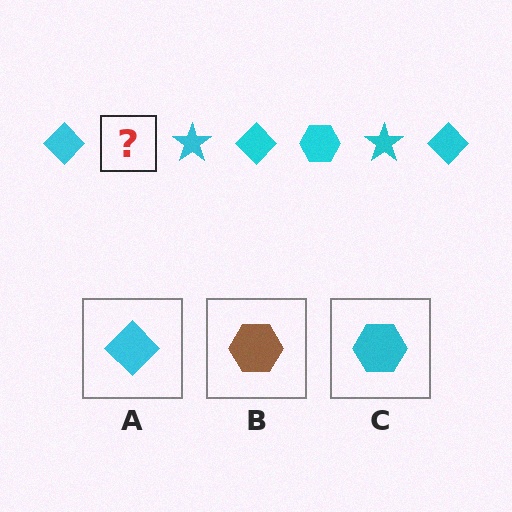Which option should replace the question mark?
Option C.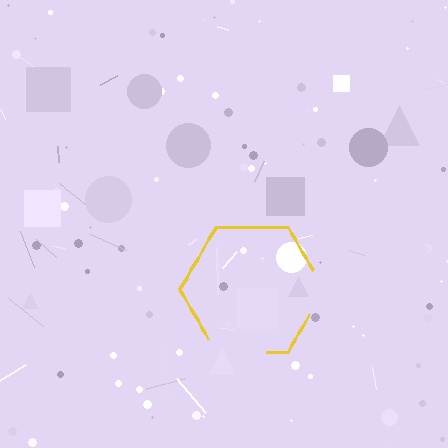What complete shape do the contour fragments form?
The contour fragments form a hexagon.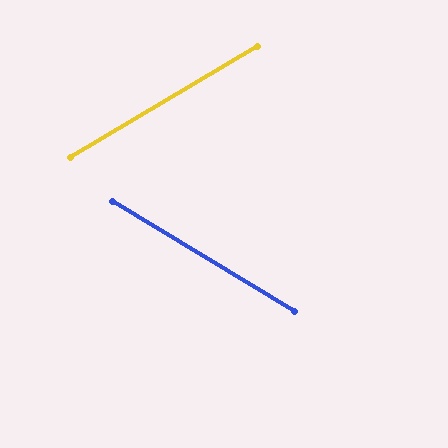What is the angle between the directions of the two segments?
Approximately 62 degrees.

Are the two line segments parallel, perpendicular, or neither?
Neither parallel nor perpendicular — they differ by about 62°.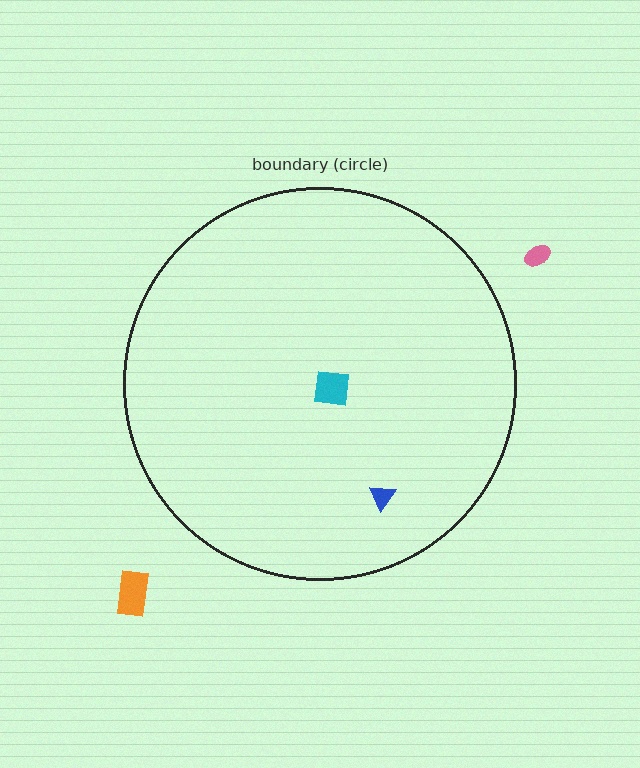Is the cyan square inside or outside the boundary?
Inside.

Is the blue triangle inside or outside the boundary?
Inside.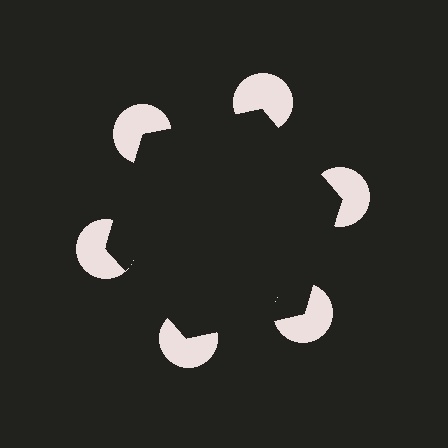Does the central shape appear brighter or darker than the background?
It typically appears slightly darker than the background, even though no actual brightness change is drawn.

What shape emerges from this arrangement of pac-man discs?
An illusory hexagon — its edges are inferred from the aligned wedge cuts in the pac-man discs, not physically drawn.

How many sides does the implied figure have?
6 sides.